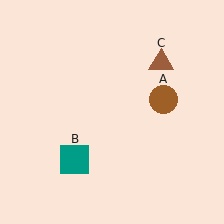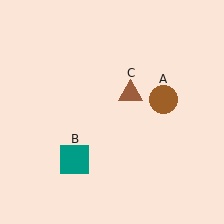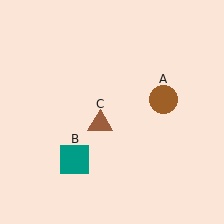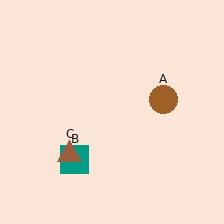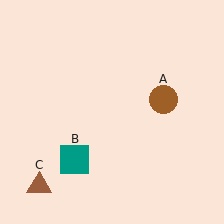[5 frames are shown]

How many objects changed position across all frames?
1 object changed position: brown triangle (object C).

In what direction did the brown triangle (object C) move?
The brown triangle (object C) moved down and to the left.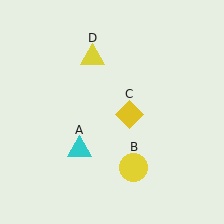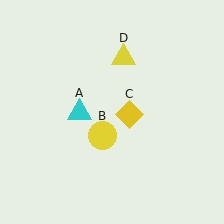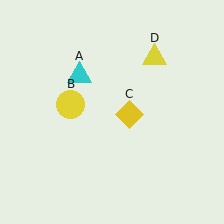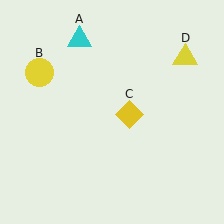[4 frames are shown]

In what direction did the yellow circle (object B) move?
The yellow circle (object B) moved up and to the left.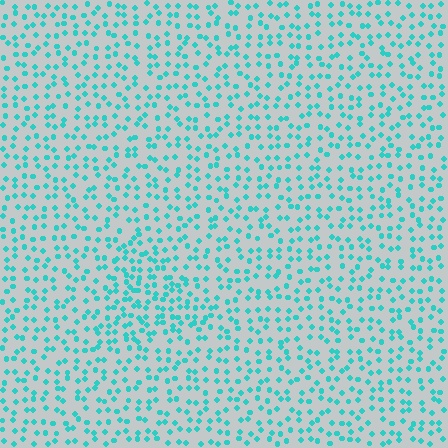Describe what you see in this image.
The image contains small cyan elements arranged at two different densities. A triangle-shaped region is visible where the elements are more densely packed than the surrounding area.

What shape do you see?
I see a triangle.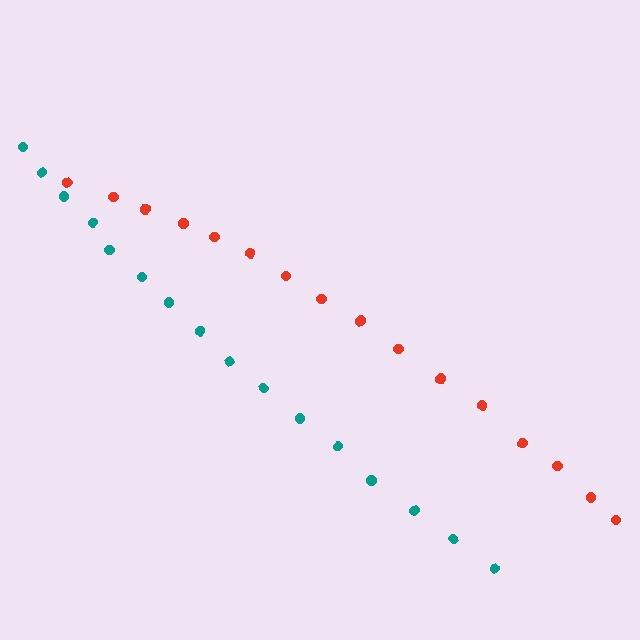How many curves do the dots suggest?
There are 2 distinct paths.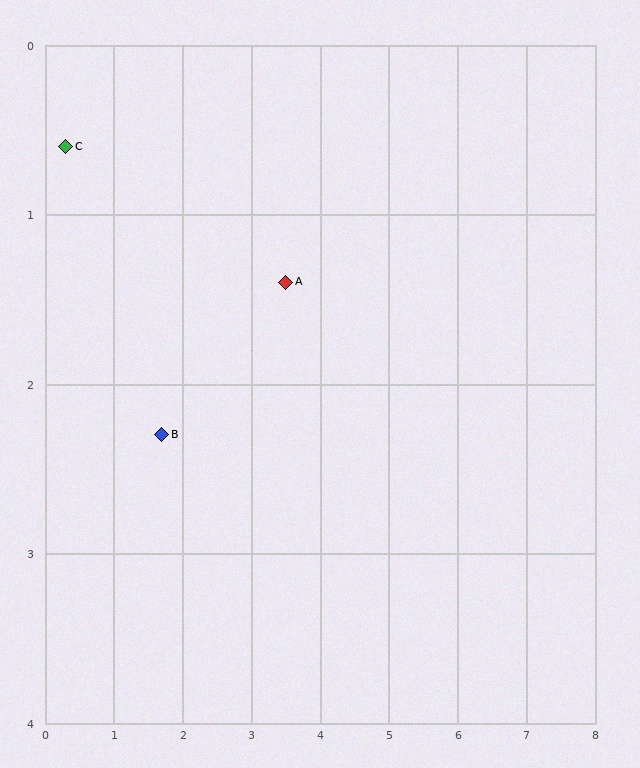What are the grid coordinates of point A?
Point A is at approximately (3.5, 1.4).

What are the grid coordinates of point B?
Point B is at approximately (1.7, 2.3).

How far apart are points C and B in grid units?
Points C and B are about 2.2 grid units apart.